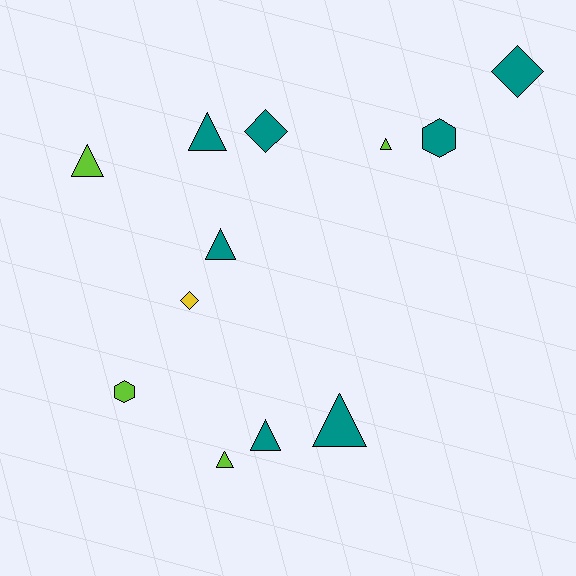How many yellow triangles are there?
There are no yellow triangles.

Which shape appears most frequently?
Triangle, with 7 objects.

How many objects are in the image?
There are 12 objects.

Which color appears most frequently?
Teal, with 7 objects.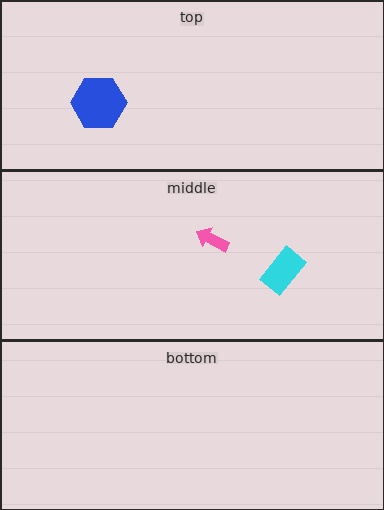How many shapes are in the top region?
1.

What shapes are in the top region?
The blue hexagon.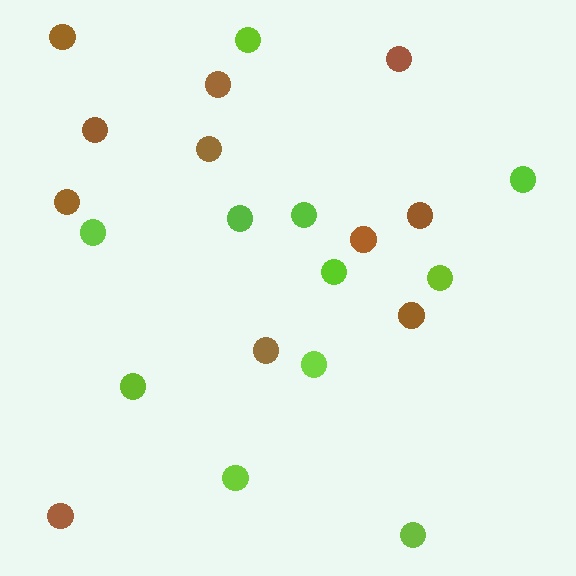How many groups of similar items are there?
There are 2 groups: one group of brown circles (11) and one group of lime circles (11).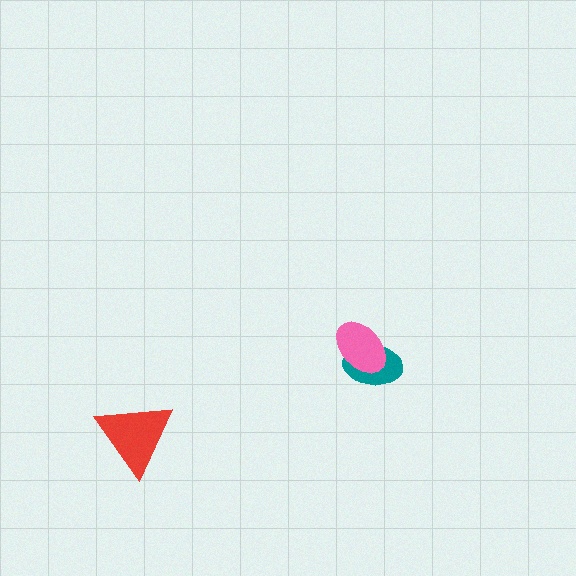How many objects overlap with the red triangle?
0 objects overlap with the red triangle.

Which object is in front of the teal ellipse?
The pink ellipse is in front of the teal ellipse.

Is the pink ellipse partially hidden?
No, no other shape covers it.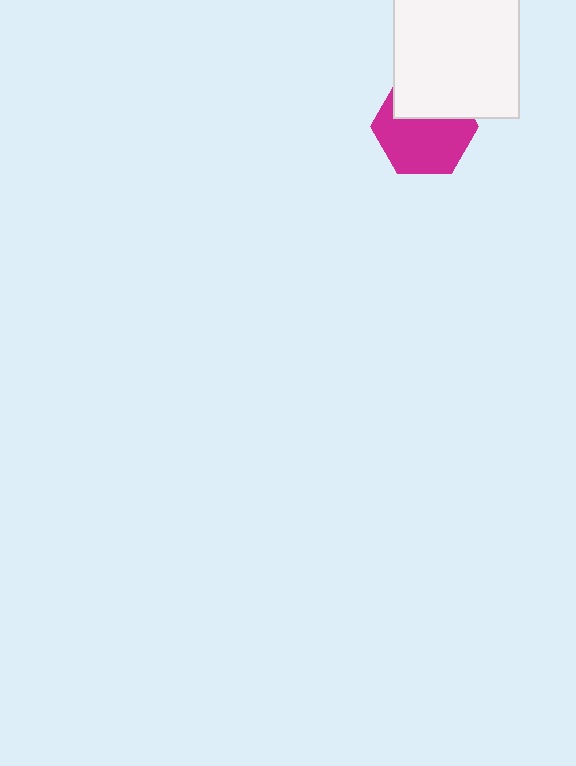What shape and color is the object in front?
The object in front is a white square.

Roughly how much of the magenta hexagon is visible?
About half of it is visible (roughly 64%).